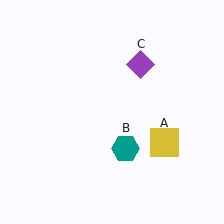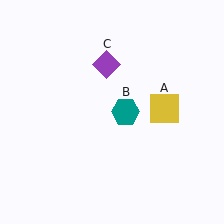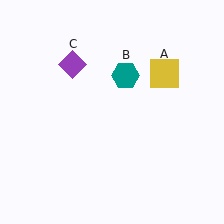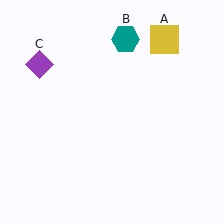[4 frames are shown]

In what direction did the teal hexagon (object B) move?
The teal hexagon (object B) moved up.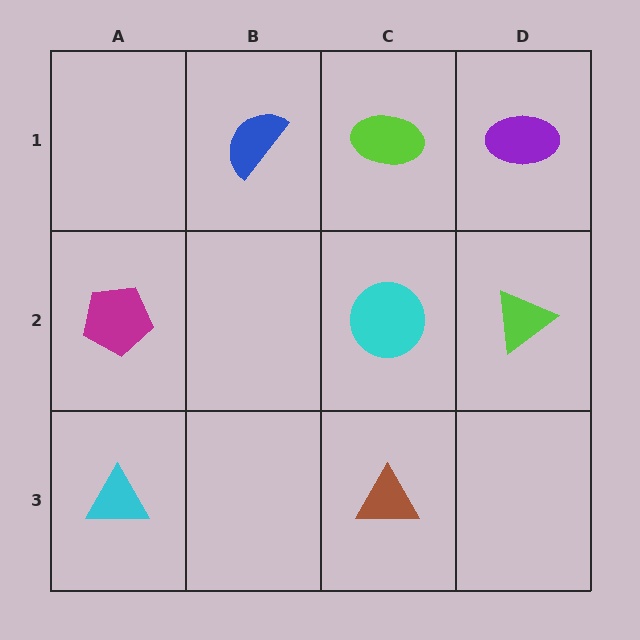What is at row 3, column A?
A cyan triangle.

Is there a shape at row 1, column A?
No, that cell is empty.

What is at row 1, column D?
A purple ellipse.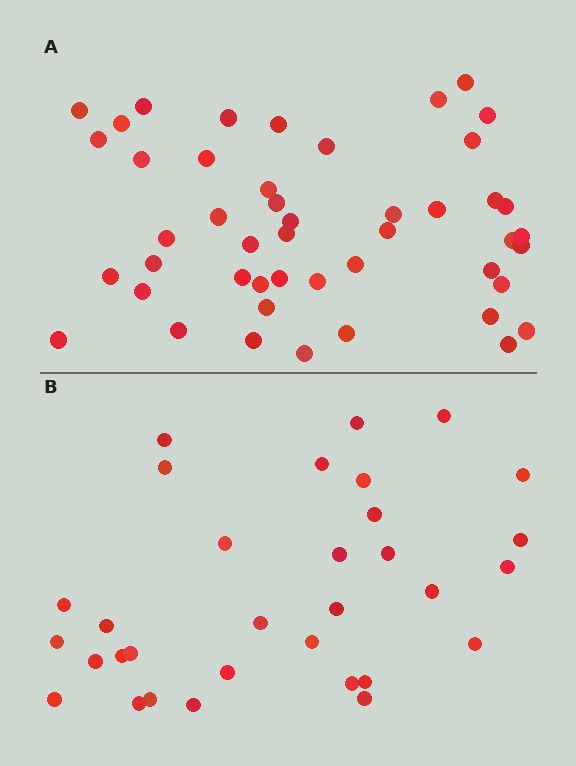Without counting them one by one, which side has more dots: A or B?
Region A (the top region) has more dots.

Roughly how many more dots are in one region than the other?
Region A has approximately 15 more dots than region B.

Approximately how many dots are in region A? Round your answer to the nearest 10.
About 50 dots. (The exact count is 47, which rounds to 50.)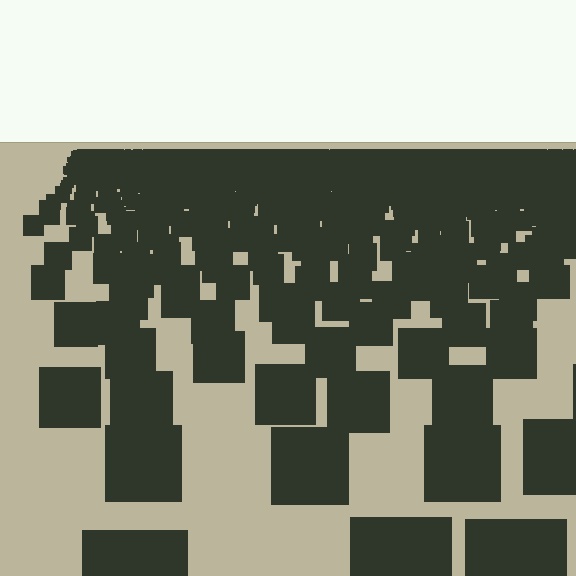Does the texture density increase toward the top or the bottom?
Density increases toward the top.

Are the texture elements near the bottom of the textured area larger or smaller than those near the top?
Larger. Near the bottom, elements are closer to the viewer and appear at a bigger on-screen size.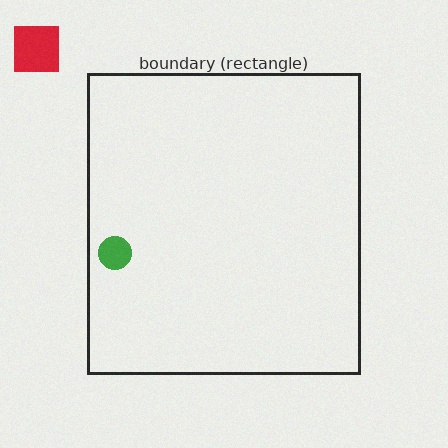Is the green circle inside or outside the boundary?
Inside.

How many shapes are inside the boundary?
1 inside, 1 outside.